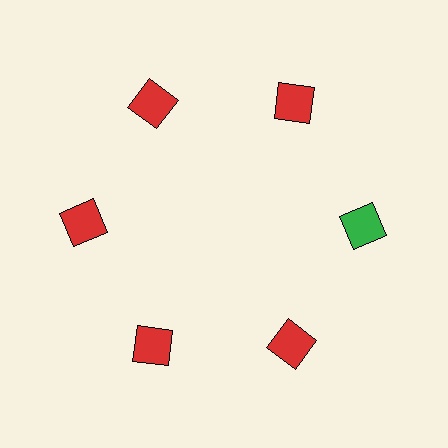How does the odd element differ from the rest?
It has a different color: green instead of red.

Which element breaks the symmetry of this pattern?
The green square at roughly the 3 o'clock position breaks the symmetry. All other shapes are red squares.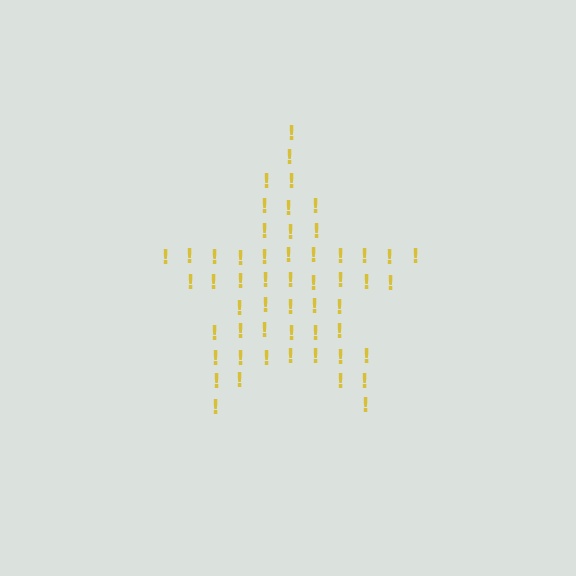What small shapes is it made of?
It is made of small exclamation marks.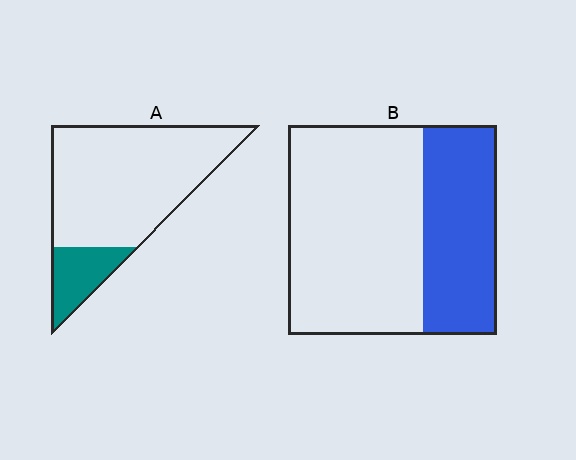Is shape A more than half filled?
No.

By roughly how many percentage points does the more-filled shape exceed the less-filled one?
By roughly 20 percentage points (B over A).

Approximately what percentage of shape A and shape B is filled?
A is approximately 20% and B is approximately 35%.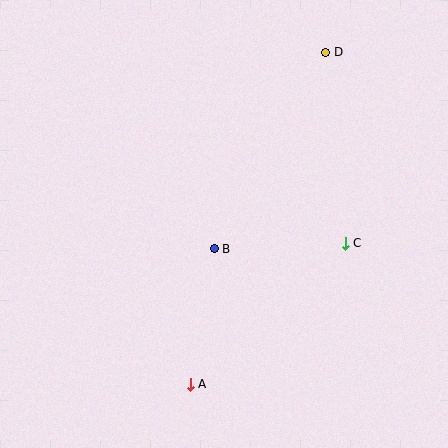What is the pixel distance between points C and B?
The distance between C and B is 131 pixels.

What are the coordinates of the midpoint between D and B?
The midpoint between D and B is at (270, 151).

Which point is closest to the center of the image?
Point B at (214, 249) is closest to the center.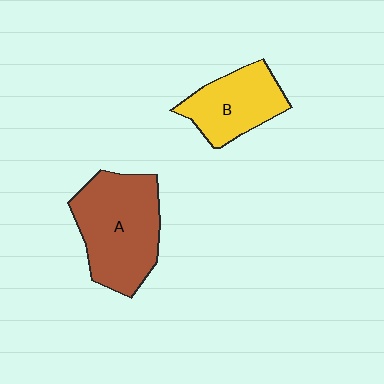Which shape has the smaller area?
Shape B (yellow).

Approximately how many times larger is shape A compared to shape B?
Approximately 1.5 times.